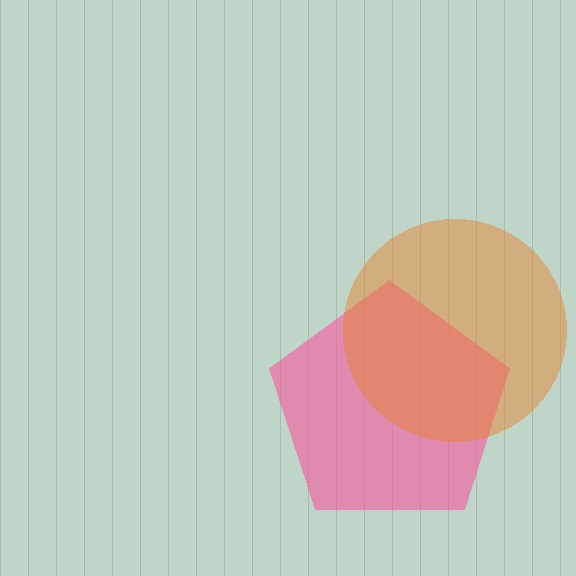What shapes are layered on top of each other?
The layered shapes are: a pink pentagon, an orange circle.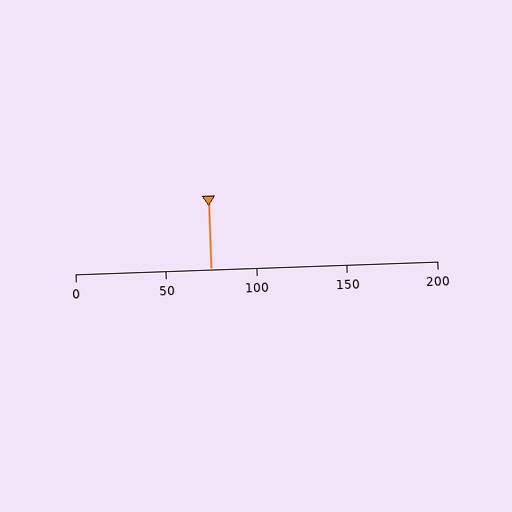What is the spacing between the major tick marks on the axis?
The major ticks are spaced 50 apart.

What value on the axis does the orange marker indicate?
The marker indicates approximately 75.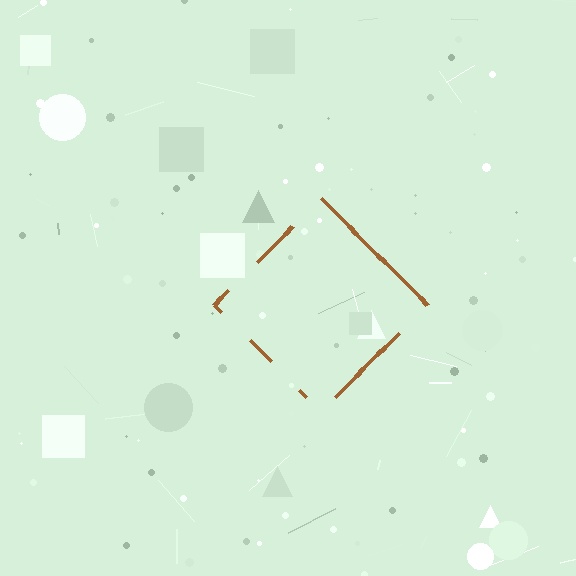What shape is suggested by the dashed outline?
The dashed outline suggests a diamond.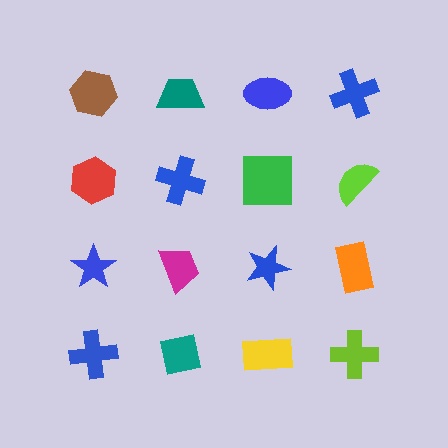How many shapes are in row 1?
4 shapes.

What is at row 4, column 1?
A blue cross.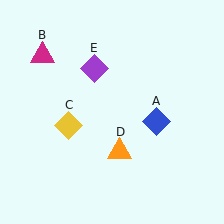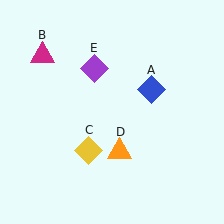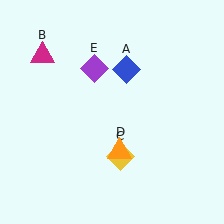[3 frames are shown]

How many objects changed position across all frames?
2 objects changed position: blue diamond (object A), yellow diamond (object C).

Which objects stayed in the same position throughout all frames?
Magenta triangle (object B) and orange triangle (object D) and purple diamond (object E) remained stationary.